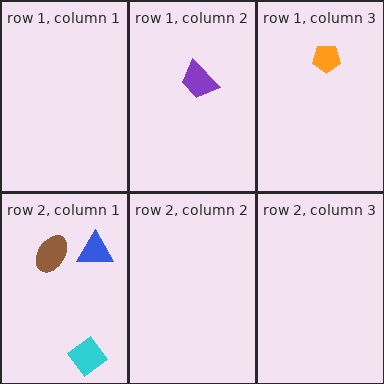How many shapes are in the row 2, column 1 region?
3.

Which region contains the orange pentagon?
The row 1, column 3 region.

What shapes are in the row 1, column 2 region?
The purple trapezoid.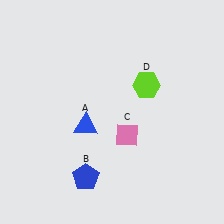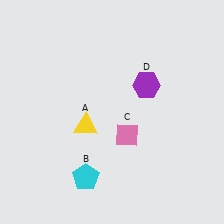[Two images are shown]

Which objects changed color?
A changed from blue to yellow. B changed from blue to cyan. D changed from lime to purple.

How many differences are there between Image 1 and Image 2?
There are 3 differences between the two images.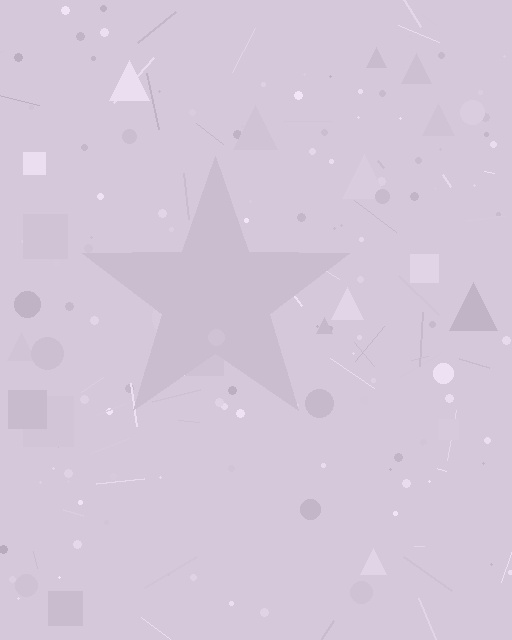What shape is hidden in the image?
A star is hidden in the image.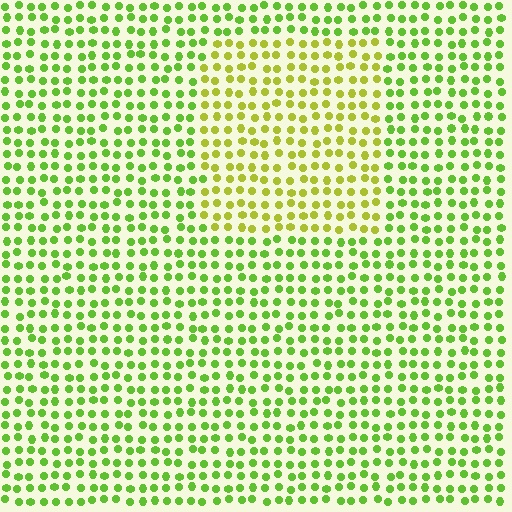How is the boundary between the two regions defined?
The boundary is defined purely by a slight shift in hue (about 32 degrees). Spacing, size, and orientation are identical on both sides.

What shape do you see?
I see a rectangle.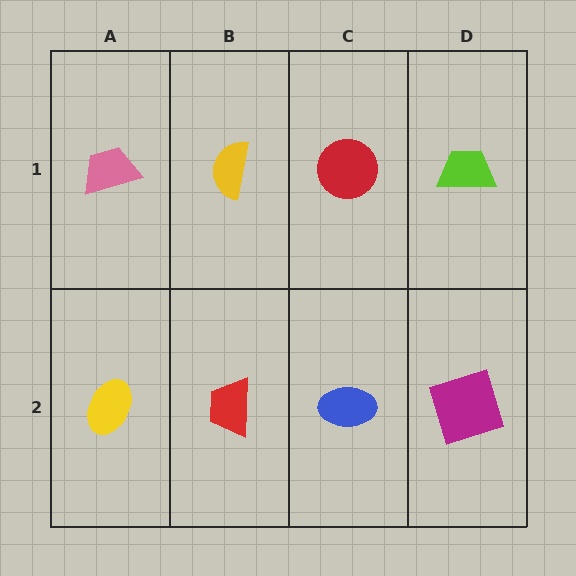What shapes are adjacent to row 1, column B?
A red trapezoid (row 2, column B), a pink trapezoid (row 1, column A), a red circle (row 1, column C).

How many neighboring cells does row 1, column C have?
3.